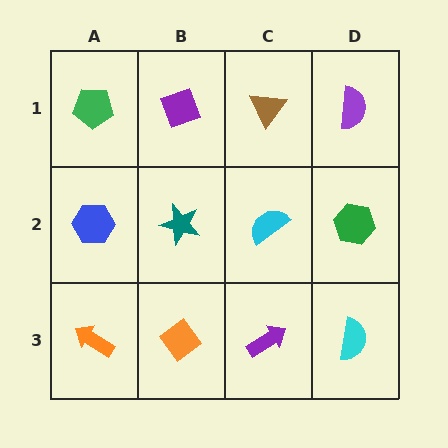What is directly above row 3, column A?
A blue hexagon.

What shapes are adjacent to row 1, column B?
A teal star (row 2, column B), a green pentagon (row 1, column A), a brown triangle (row 1, column C).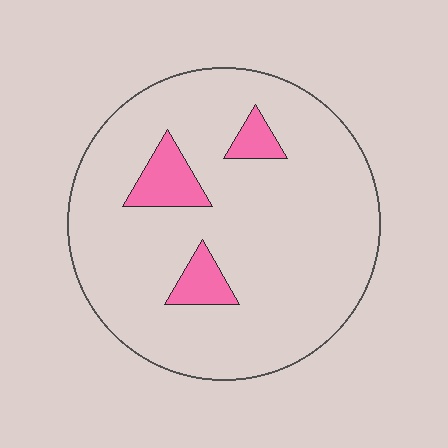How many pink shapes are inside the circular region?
3.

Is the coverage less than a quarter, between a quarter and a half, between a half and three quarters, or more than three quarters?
Less than a quarter.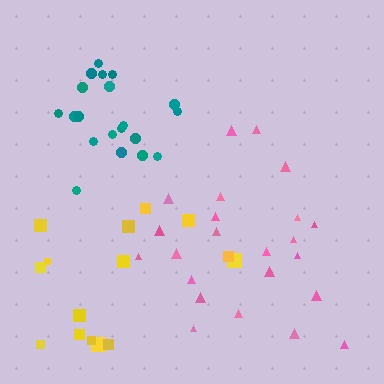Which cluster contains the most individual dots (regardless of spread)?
Pink (23).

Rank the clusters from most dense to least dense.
teal, pink, yellow.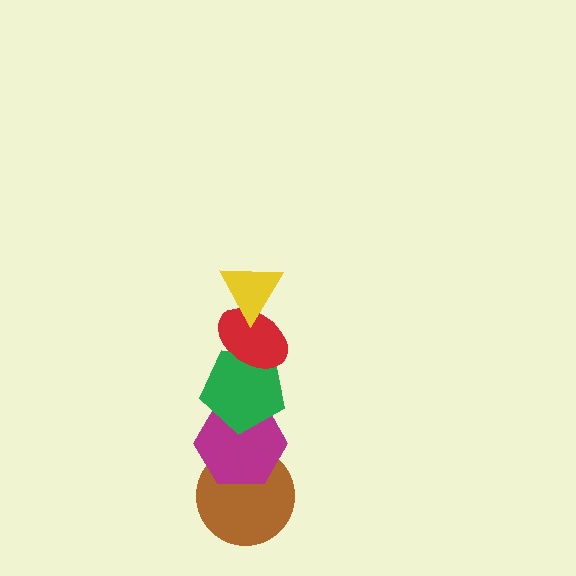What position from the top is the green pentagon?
The green pentagon is 3rd from the top.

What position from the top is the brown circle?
The brown circle is 5th from the top.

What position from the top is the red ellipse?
The red ellipse is 2nd from the top.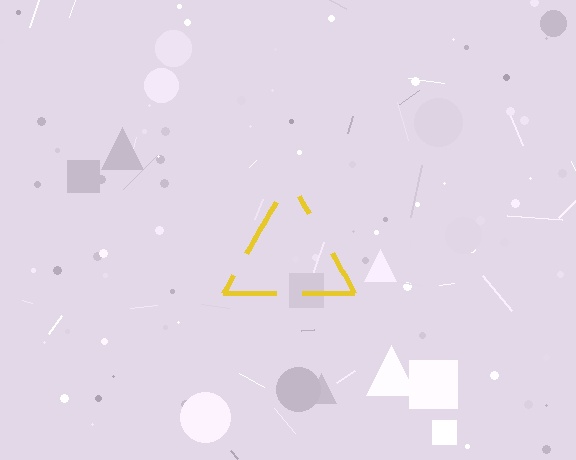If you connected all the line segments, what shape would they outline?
They would outline a triangle.